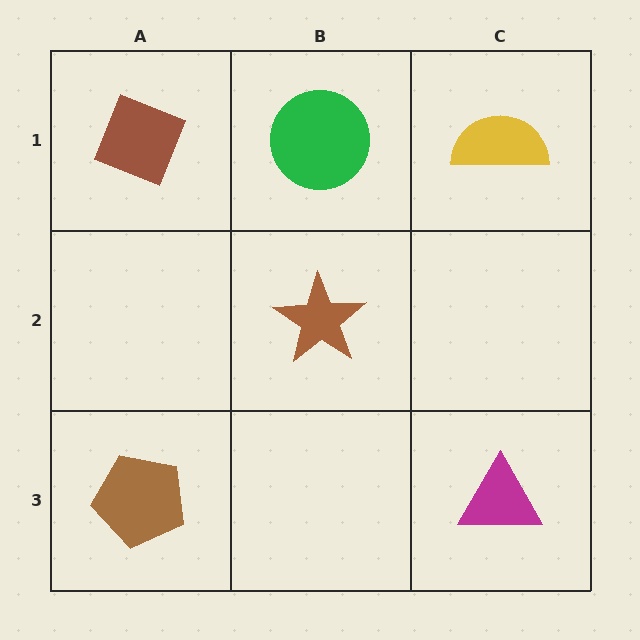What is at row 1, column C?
A yellow semicircle.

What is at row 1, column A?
A brown diamond.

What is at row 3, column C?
A magenta triangle.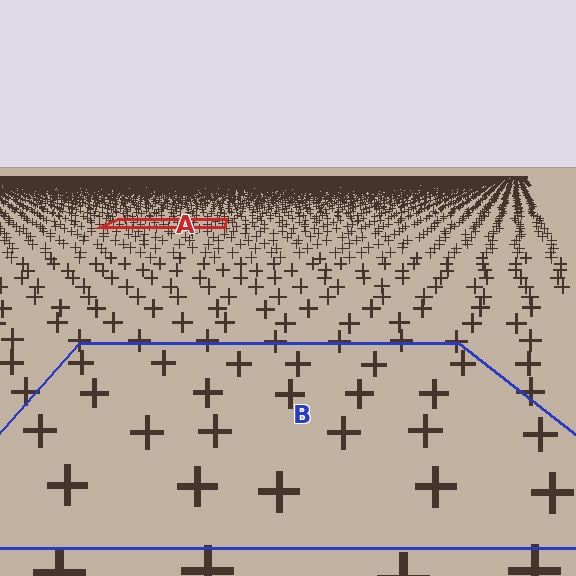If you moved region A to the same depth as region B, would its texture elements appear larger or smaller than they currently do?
They would appear larger. At a closer depth, the same texture elements are projected at a bigger on-screen size.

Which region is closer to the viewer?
Region B is closer. The texture elements there are larger and more spread out.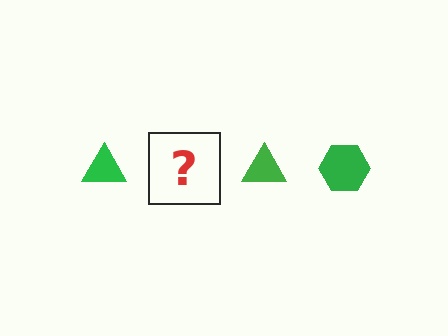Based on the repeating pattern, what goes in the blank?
The blank should be a green hexagon.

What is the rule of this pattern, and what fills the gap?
The rule is that the pattern cycles through triangle, hexagon shapes in green. The gap should be filled with a green hexagon.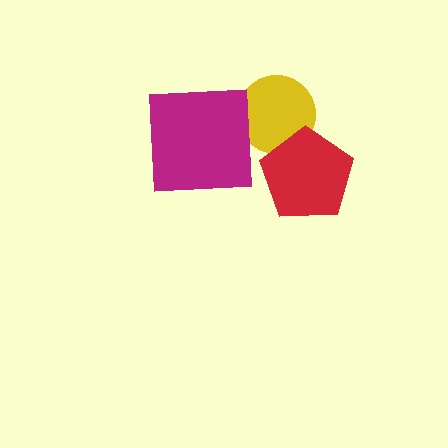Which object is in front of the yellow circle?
The red pentagon is in front of the yellow circle.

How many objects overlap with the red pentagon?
1 object overlaps with the red pentagon.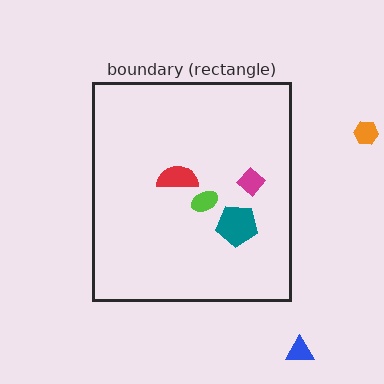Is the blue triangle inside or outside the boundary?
Outside.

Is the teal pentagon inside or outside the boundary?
Inside.